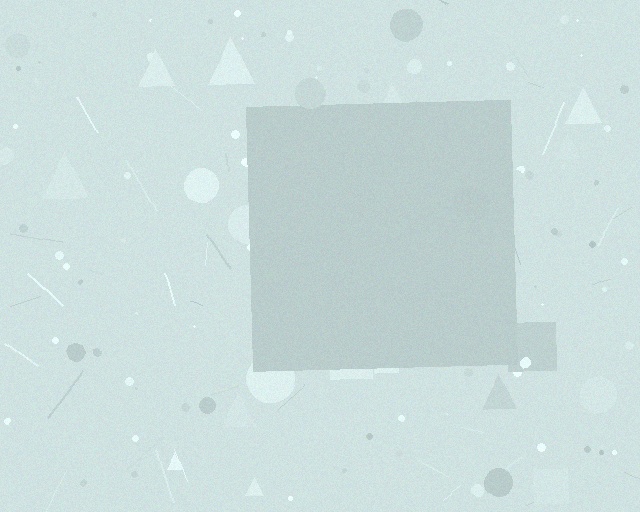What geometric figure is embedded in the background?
A square is embedded in the background.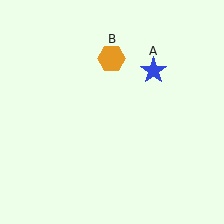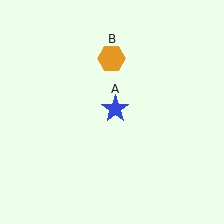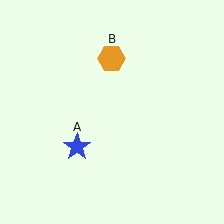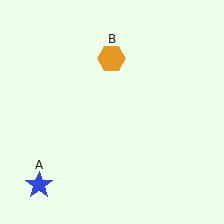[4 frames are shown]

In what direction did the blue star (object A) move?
The blue star (object A) moved down and to the left.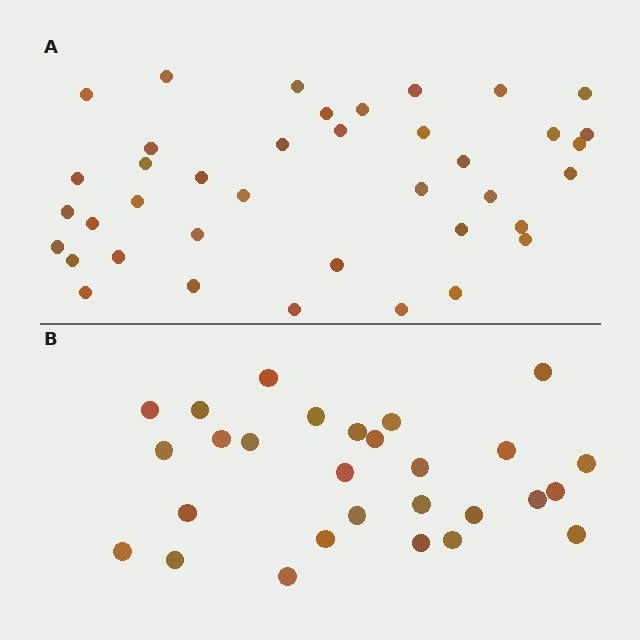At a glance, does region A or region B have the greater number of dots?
Region A (the top region) has more dots.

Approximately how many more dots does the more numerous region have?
Region A has roughly 12 or so more dots than region B.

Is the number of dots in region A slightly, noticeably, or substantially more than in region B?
Region A has noticeably more, but not dramatically so. The ratio is roughly 1.4 to 1.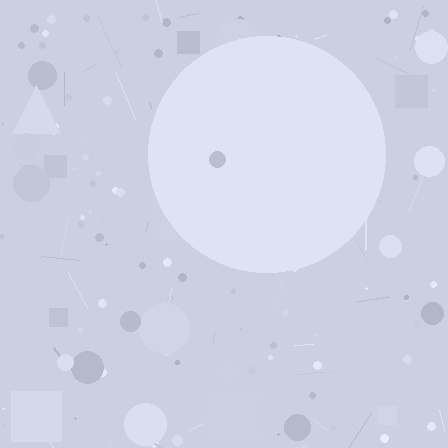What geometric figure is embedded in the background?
A circle is embedded in the background.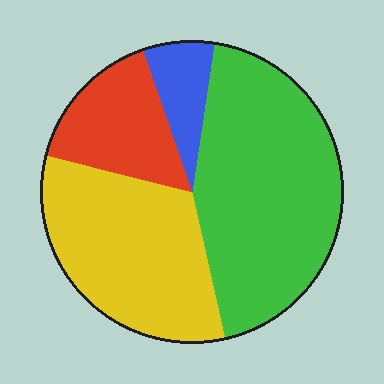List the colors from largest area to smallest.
From largest to smallest: green, yellow, red, blue.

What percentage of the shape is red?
Red takes up about one sixth (1/6) of the shape.